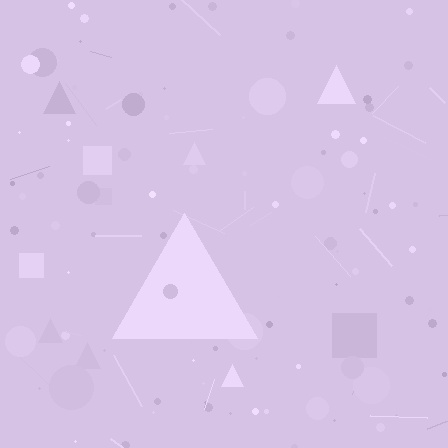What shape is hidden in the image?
A triangle is hidden in the image.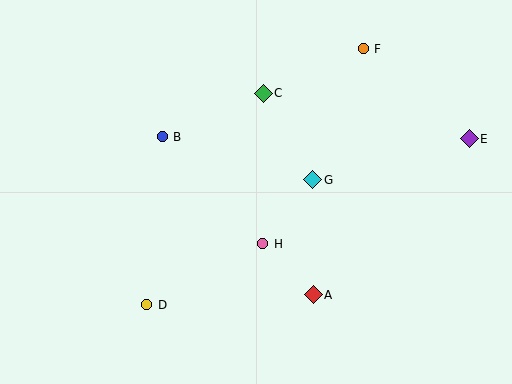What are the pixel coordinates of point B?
Point B is at (162, 137).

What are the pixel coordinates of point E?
Point E is at (469, 139).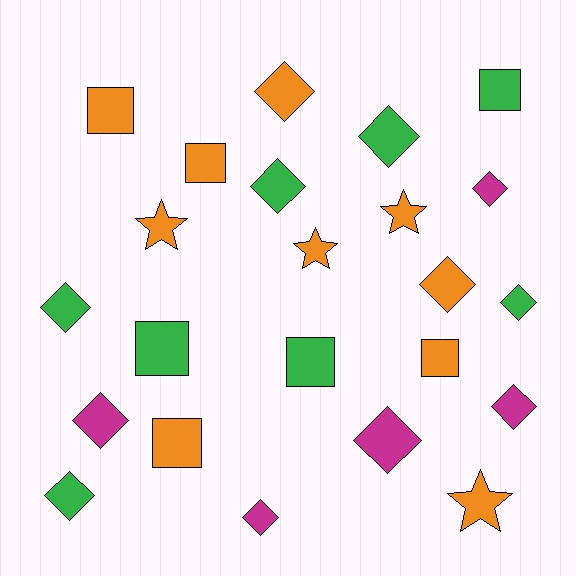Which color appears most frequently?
Orange, with 10 objects.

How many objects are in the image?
There are 23 objects.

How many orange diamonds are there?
There are 2 orange diamonds.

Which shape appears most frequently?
Diamond, with 12 objects.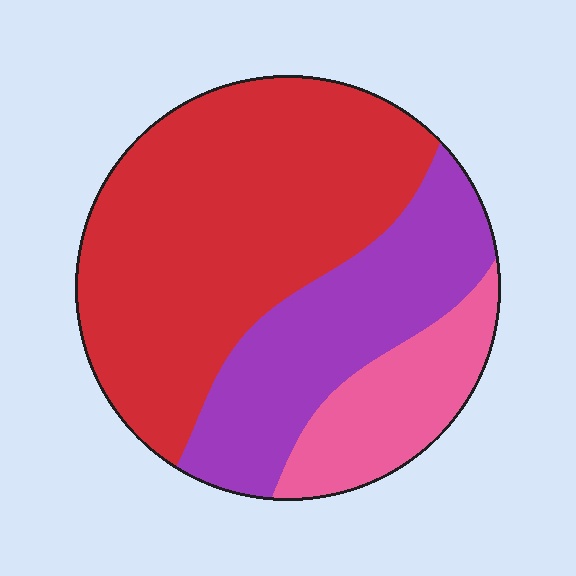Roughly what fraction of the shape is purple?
Purple covers about 30% of the shape.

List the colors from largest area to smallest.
From largest to smallest: red, purple, pink.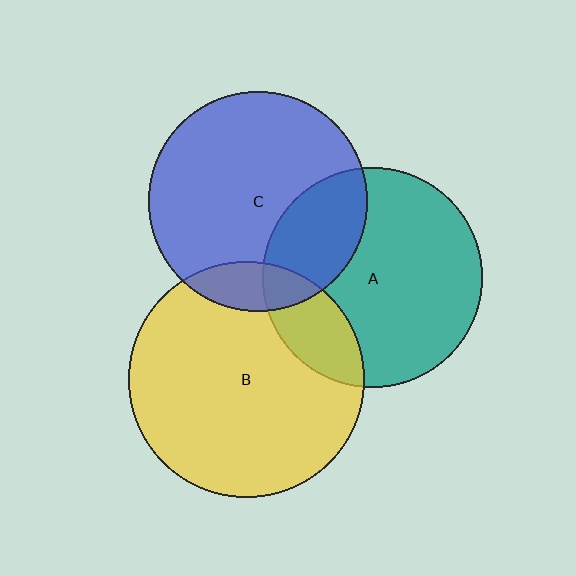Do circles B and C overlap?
Yes.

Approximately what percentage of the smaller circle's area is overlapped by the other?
Approximately 15%.